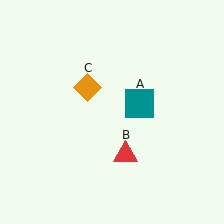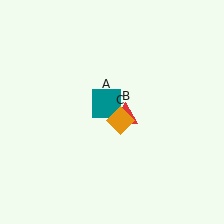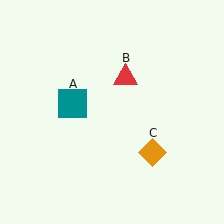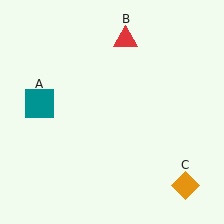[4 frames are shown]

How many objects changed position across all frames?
3 objects changed position: teal square (object A), red triangle (object B), orange diamond (object C).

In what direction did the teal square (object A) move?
The teal square (object A) moved left.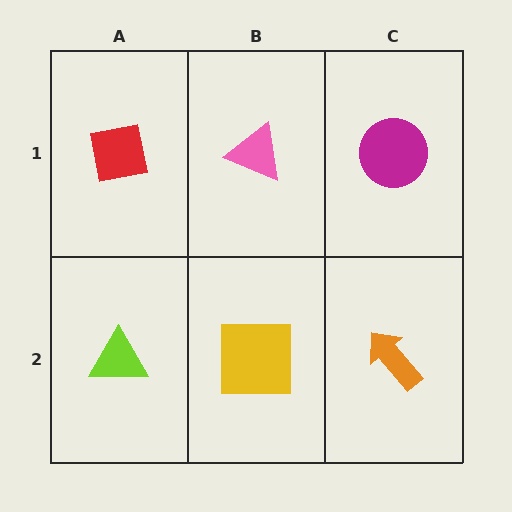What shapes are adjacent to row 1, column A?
A lime triangle (row 2, column A), a pink triangle (row 1, column B).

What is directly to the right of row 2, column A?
A yellow square.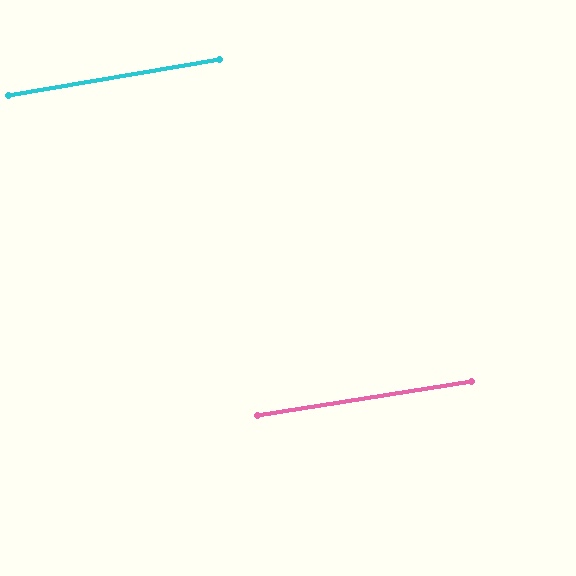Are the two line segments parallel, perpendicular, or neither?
Parallel — their directions differ by only 0.8°.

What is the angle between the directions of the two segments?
Approximately 1 degree.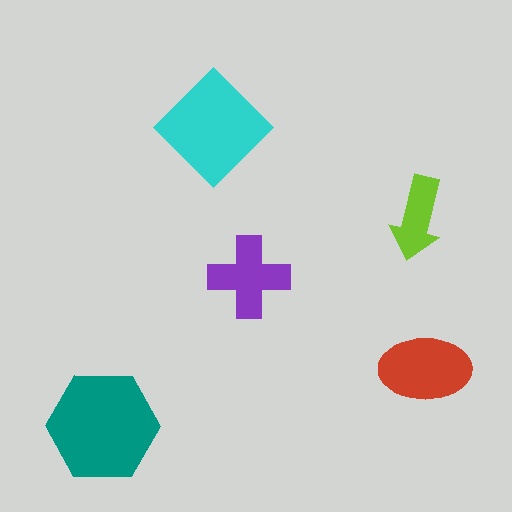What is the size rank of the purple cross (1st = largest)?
4th.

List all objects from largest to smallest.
The teal hexagon, the cyan diamond, the red ellipse, the purple cross, the lime arrow.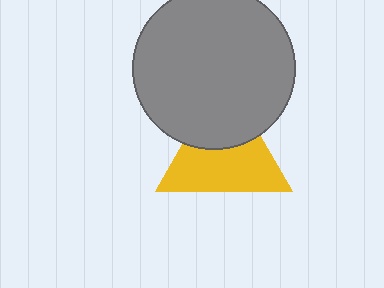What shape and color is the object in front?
The object in front is a gray circle.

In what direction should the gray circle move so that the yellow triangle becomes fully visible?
The gray circle should move up. That is the shortest direction to clear the overlap and leave the yellow triangle fully visible.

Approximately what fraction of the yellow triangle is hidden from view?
Roughly 38% of the yellow triangle is hidden behind the gray circle.